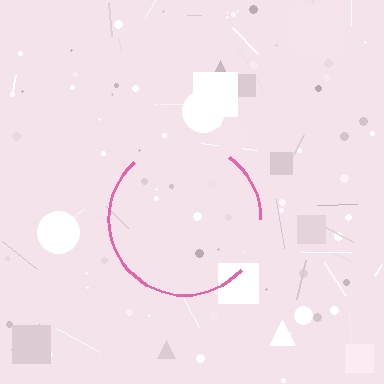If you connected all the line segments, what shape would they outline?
They would outline a circle.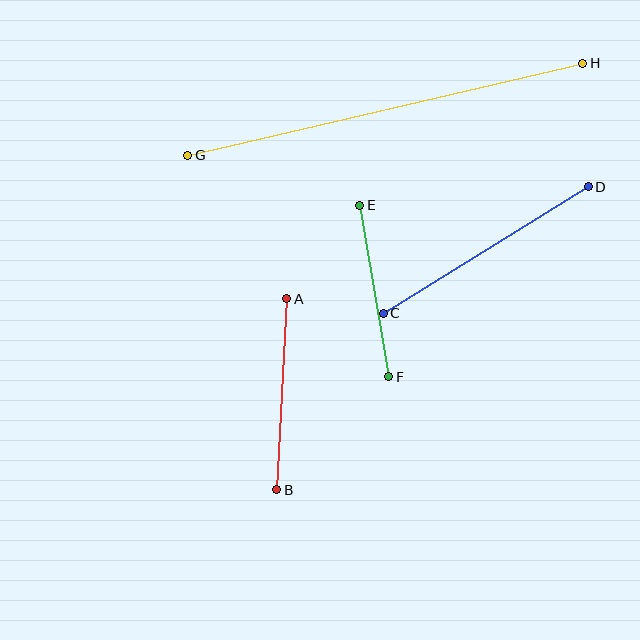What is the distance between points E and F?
The distance is approximately 174 pixels.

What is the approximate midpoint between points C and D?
The midpoint is at approximately (486, 250) pixels.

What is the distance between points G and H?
The distance is approximately 406 pixels.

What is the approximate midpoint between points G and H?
The midpoint is at approximately (385, 109) pixels.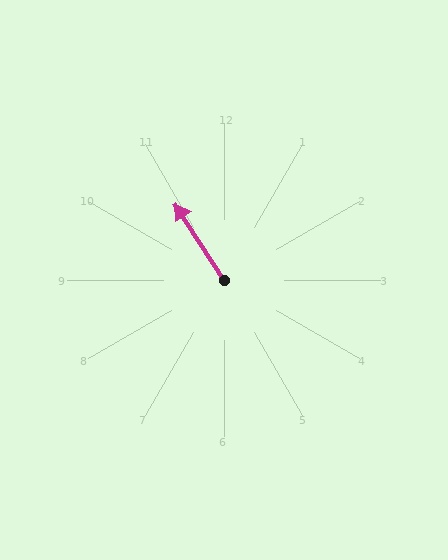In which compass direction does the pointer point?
Northwest.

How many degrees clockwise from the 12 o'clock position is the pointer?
Approximately 327 degrees.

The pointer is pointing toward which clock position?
Roughly 11 o'clock.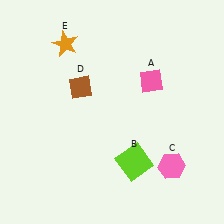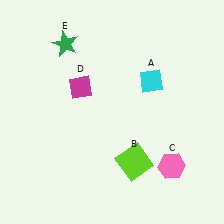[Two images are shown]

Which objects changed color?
A changed from pink to cyan. D changed from brown to magenta. E changed from orange to green.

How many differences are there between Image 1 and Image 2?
There are 3 differences between the two images.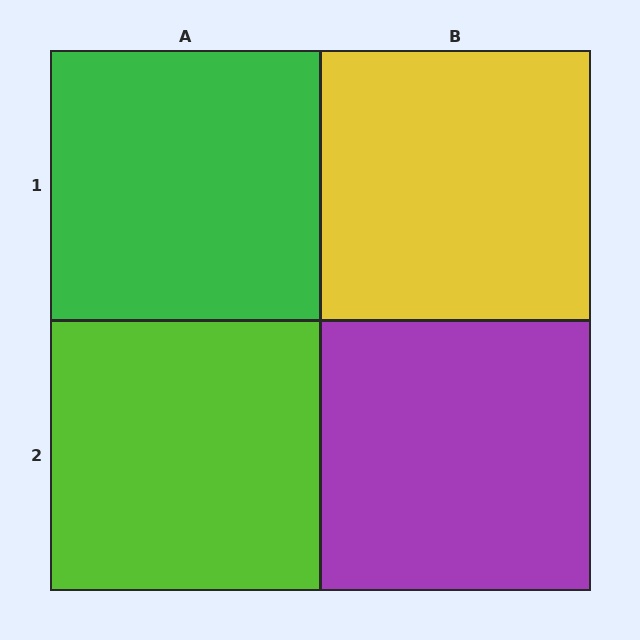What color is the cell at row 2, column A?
Lime.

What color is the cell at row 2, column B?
Purple.